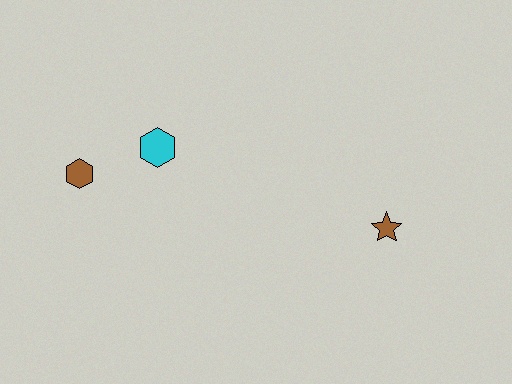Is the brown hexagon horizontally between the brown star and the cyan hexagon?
No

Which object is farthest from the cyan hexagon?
The brown star is farthest from the cyan hexagon.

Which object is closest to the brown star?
The cyan hexagon is closest to the brown star.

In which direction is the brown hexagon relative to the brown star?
The brown hexagon is to the left of the brown star.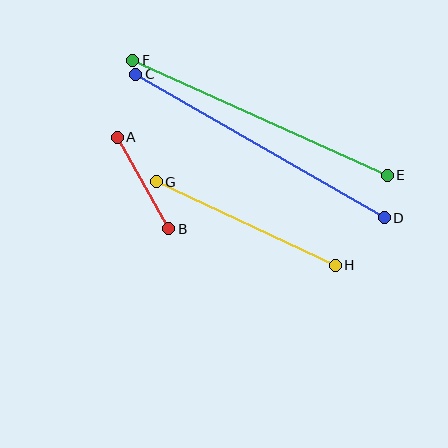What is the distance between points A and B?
The distance is approximately 105 pixels.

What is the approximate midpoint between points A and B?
The midpoint is at approximately (143, 183) pixels.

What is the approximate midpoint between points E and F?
The midpoint is at approximately (260, 118) pixels.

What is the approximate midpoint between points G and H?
The midpoint is at approximately (246, 224) pixels.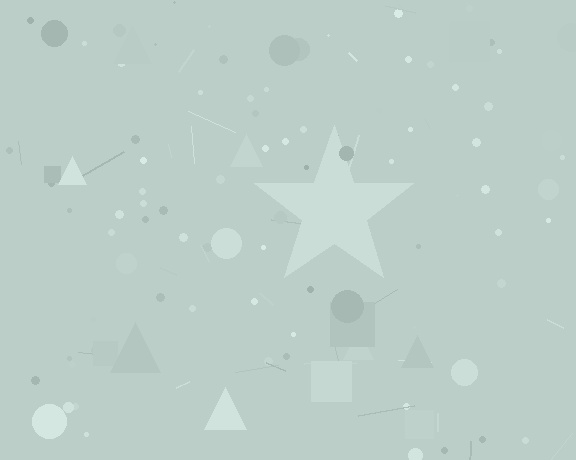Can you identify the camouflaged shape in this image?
The camouflaged shape is a star.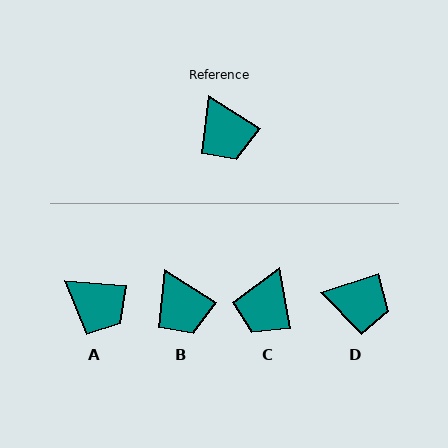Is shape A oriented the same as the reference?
No, it is off by about 28 degrees.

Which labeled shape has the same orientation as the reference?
B.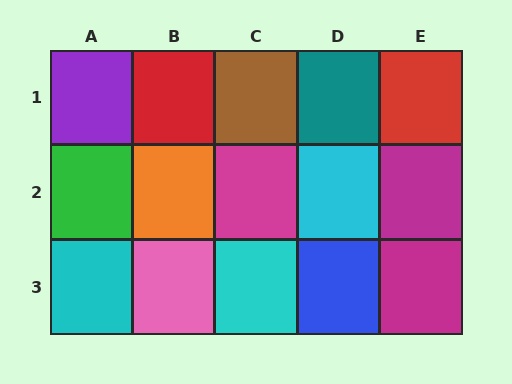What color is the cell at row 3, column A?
Cyan.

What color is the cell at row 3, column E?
Magenta.